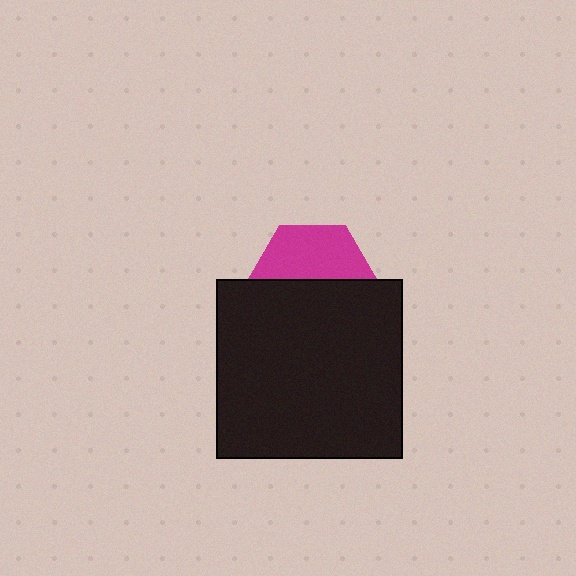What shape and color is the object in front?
The object in front is a black rectangle.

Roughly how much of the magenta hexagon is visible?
About half of it is visible (roughly 47%).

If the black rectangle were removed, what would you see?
You would see the complete magenta hexagon.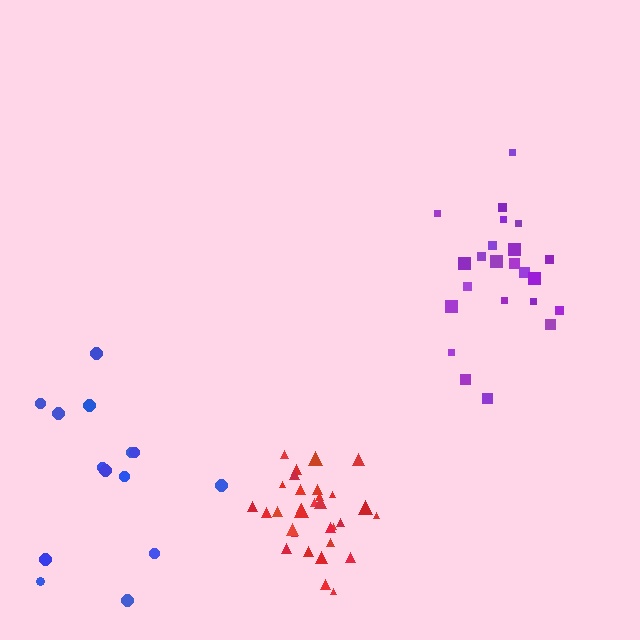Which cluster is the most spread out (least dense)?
Blue.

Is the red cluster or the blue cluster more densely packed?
Red.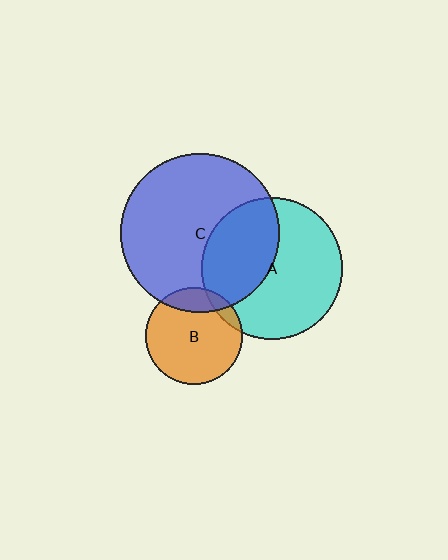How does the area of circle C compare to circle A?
Approximately 1.3 times.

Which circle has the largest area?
Circle C (blue).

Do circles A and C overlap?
Yes.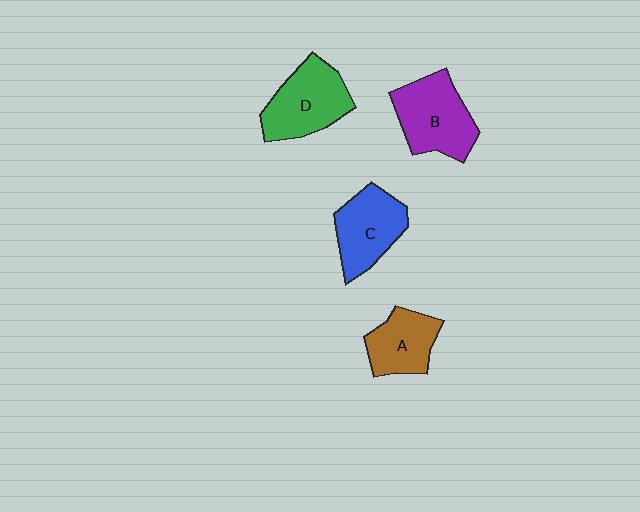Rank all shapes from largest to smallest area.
From largest to smallest: B (purple), D (green), C (blue), A (brown).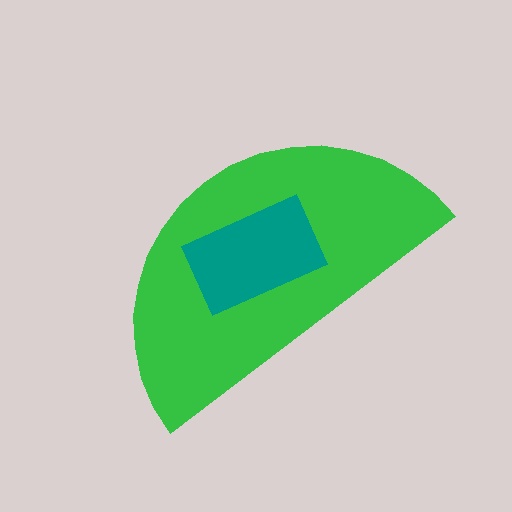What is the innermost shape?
The teal rectangle.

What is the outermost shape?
The green semicircle.